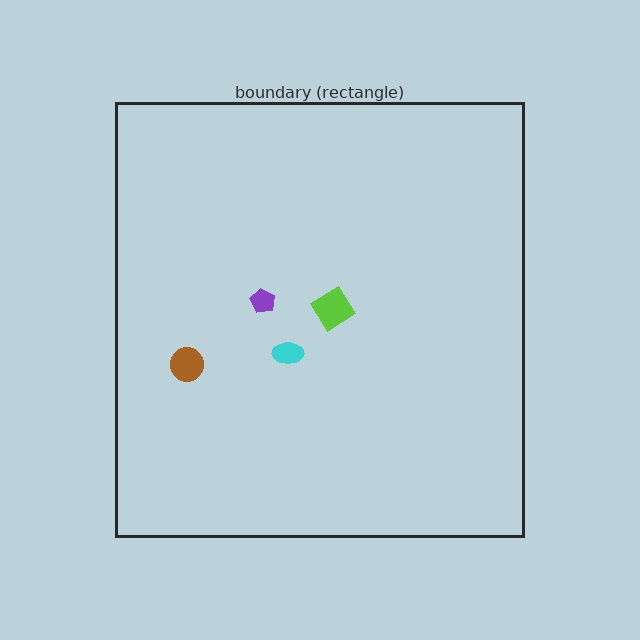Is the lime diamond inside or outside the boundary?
Inside.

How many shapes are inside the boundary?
4 inside, 0 outside.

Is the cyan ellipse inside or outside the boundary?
Inside.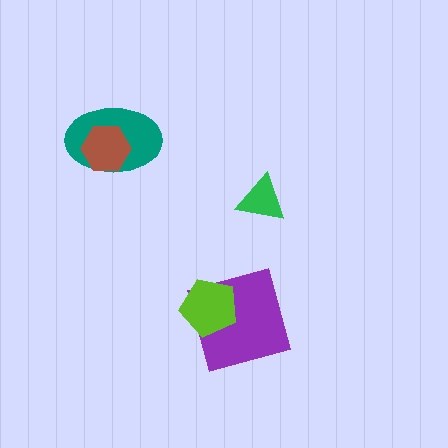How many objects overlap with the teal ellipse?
1 object overlaps with the teal ellipse.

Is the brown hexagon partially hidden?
No, no other shape covers it.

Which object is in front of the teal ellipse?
The brown hexagon is in front of the teal ellipse.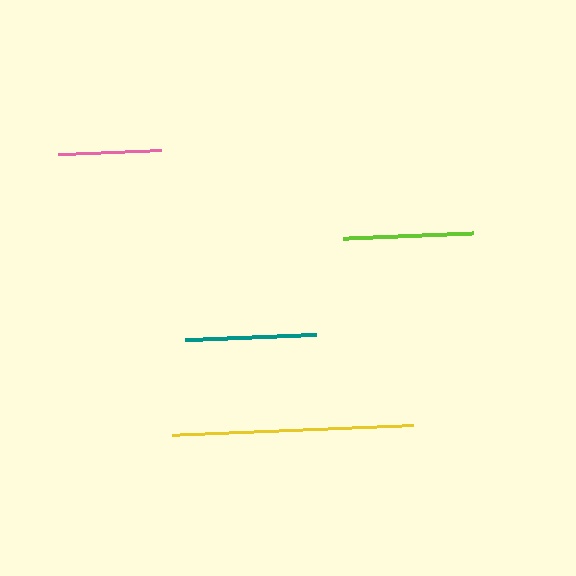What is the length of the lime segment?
The lime segment is approximately 130 pixels long.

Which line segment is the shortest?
The pink line is the shortest at approximately 103 pixels.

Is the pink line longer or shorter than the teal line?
The teal line is longer than the pink line.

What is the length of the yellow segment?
The yellow segment is approximately 241 pixels long.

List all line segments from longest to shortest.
From longest to shortest: yellow, teal, lime, pink.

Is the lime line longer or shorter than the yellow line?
The yellow line is longer than the lime line.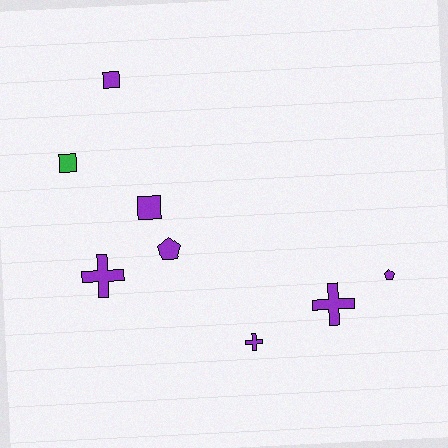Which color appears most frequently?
Purple, with 7 objects.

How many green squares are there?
There is 1 green square.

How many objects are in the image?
There are 8 objects.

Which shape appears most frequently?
Square, with 3 objects.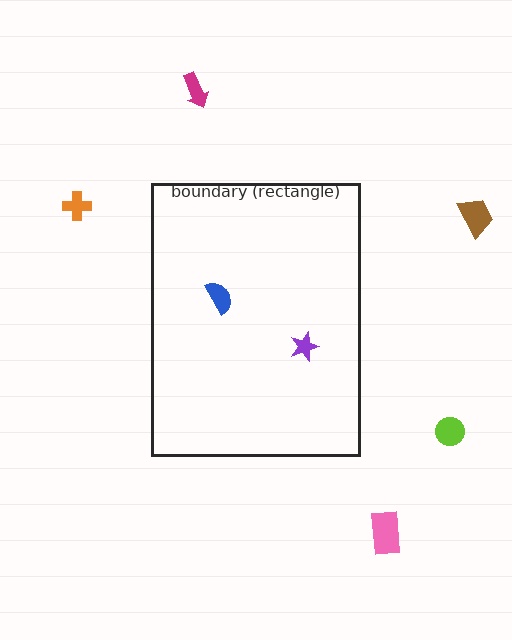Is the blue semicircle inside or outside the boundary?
Inside.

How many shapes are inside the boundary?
2 inside, 5 outside.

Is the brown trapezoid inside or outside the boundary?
Outside.